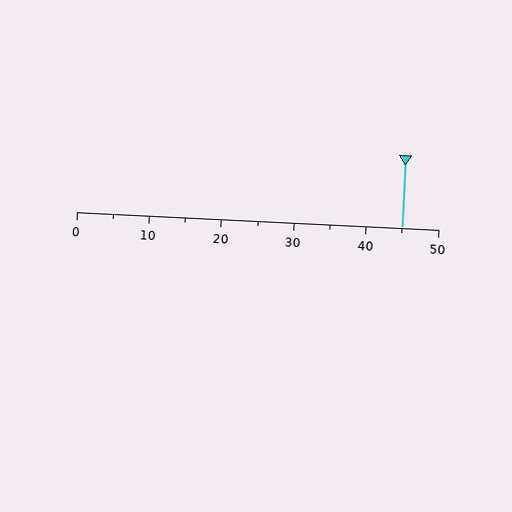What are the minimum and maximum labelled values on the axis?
The axis runs from 0 to 50.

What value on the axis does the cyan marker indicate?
The marker indicates approximately 45.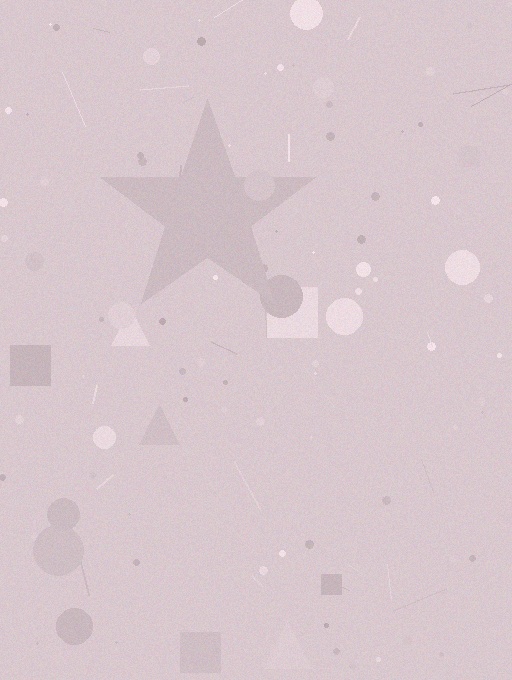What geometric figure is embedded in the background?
A star is embedded in the background.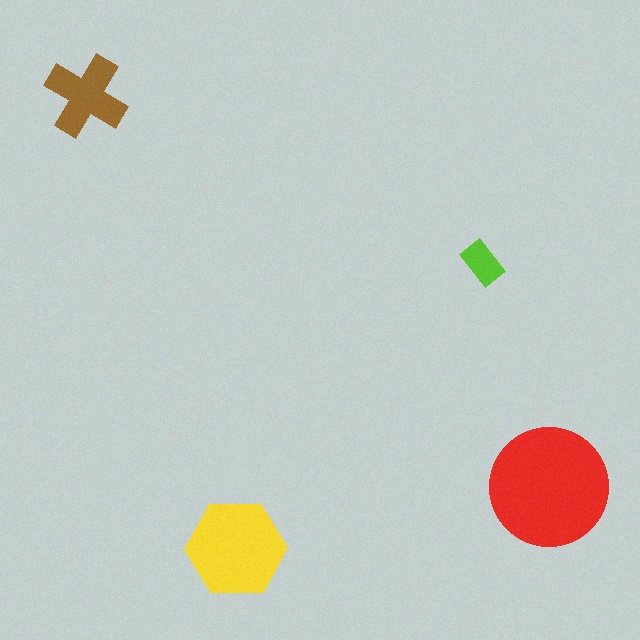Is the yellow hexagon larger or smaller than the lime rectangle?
Larger.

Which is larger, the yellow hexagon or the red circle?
The red circle.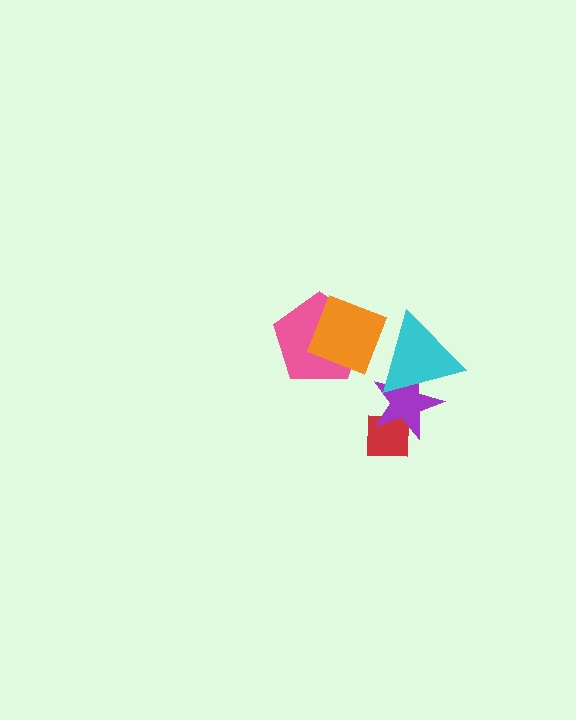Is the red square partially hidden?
Yes, it is partially covered by another shape.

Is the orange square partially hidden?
No, no other shape covers it.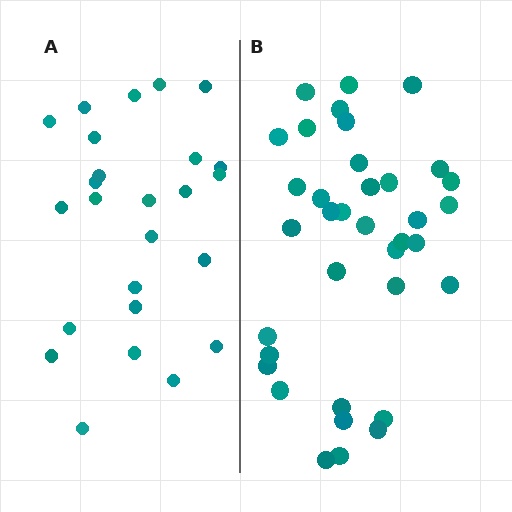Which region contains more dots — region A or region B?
Region B (the right region) has more dots.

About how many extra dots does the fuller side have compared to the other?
Region B has roughly 12 or so more dots than region A.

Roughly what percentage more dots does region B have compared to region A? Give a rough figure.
About 45% more.